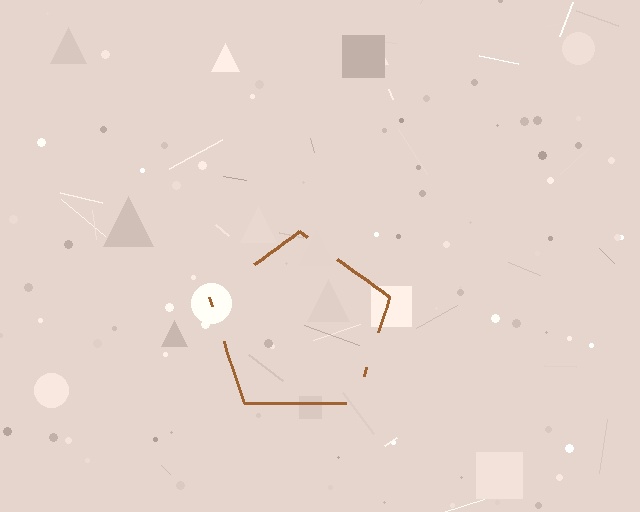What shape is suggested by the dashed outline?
The dashed outline suggests a pentagon.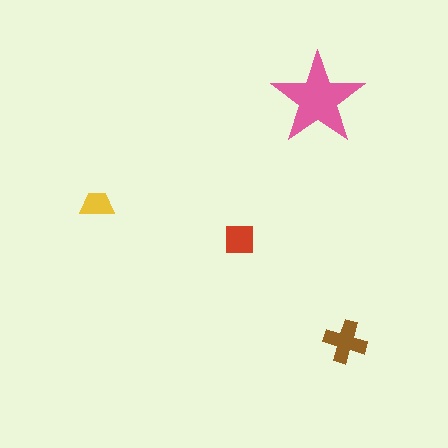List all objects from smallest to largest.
The yellow trapezoid, the red square, the brown cross, the pink star.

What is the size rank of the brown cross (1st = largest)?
2nd.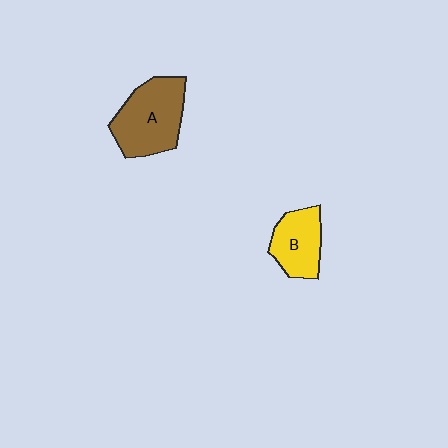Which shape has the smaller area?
Shape B (yellow).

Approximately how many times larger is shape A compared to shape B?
Approximately 1.5 times.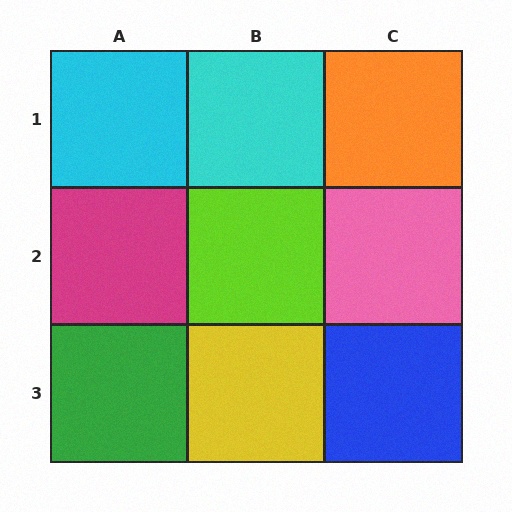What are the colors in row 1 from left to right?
Cyan, cyan, orange.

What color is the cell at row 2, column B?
Lime.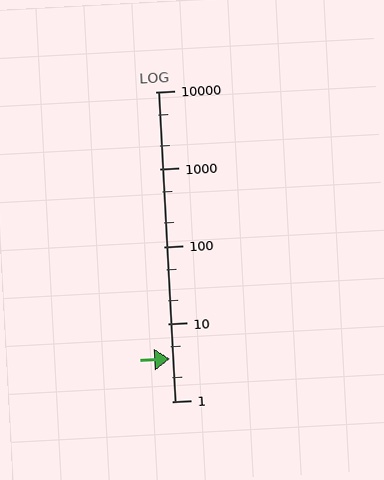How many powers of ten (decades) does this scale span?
The scale spans 4 decades, from 1 to 10000.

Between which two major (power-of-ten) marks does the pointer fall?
The pointer is between 1 and 10.